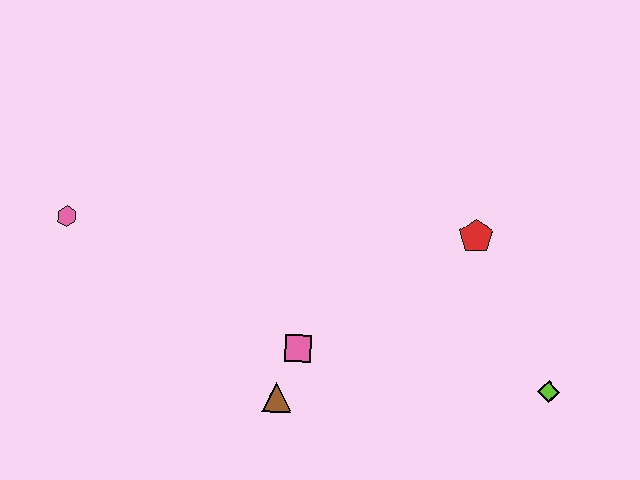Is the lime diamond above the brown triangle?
Yes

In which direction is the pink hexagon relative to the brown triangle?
The pink hexagon is to the left of the brown triangle.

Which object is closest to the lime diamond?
The red pentagon is closest to the lime diamond.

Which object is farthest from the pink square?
The pink hexagon is farthest from the pink square.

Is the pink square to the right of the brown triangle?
Yes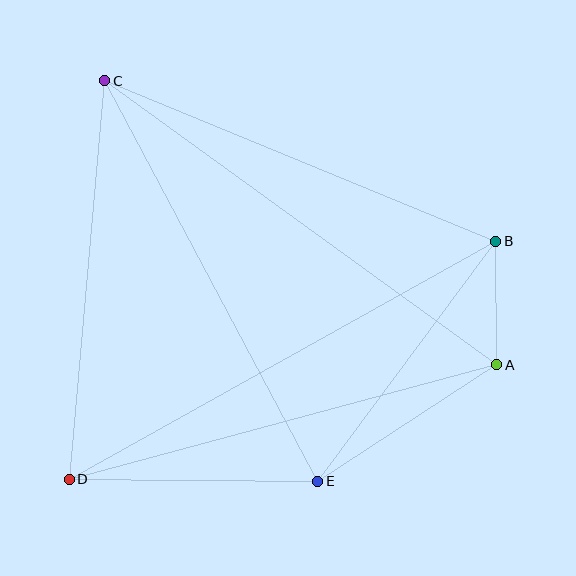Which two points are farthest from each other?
Points B and D are farthest from each other.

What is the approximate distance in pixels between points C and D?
The distance between C and D is approximately 400 pixels.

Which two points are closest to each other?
Points A and B are closest to each other.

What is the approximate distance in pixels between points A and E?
The distance between A and E is approximately 213 pixels.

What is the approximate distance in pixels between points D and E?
The distance between D and E is approximately 249 pixels.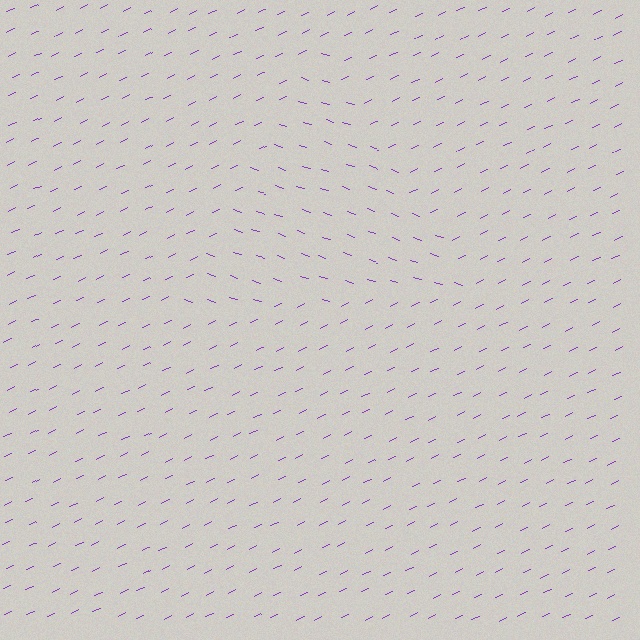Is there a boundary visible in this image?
Yes, there is a texture boundary formed by a change in line orientation.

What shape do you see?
I see a triangle.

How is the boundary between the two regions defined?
The boundary is defined purely by a change in line orientation (approximately 45 degrees difference). All lines are the same color and thickness.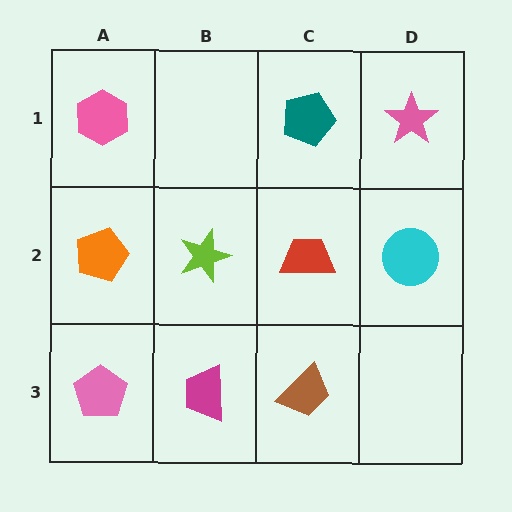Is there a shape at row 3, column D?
No, that cell is empty.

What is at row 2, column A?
An orange pentagon.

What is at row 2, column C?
A red trapezoid.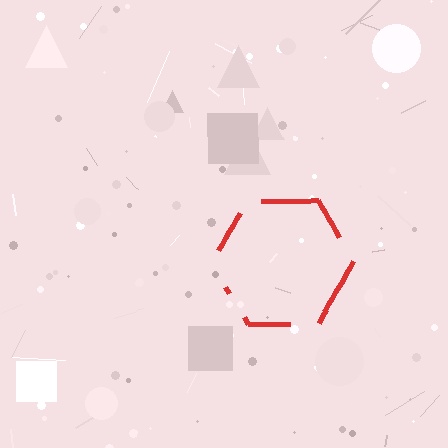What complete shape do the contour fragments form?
The contour fragments form a hexagon.